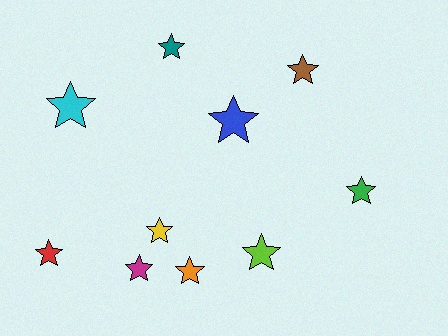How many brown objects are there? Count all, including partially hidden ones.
There is 1 brown object.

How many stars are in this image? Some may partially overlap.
There are 10 stars.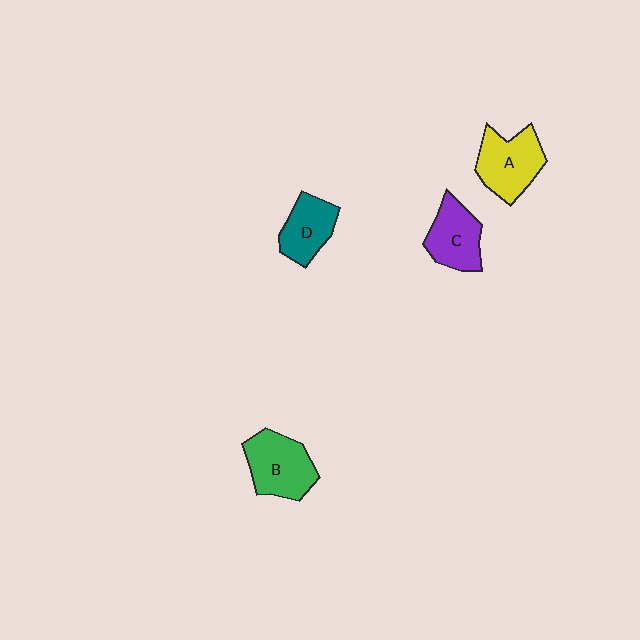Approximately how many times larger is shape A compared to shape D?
Approximately 1.3 times.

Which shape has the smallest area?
Shape D (teal).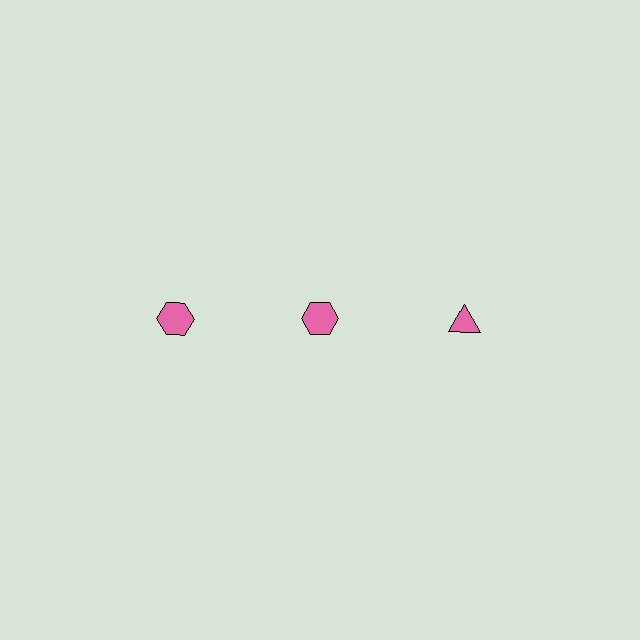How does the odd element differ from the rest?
It has a different shape: triangle instead of hexagon.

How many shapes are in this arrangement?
There are 3 shapes arranged in a grid pattern.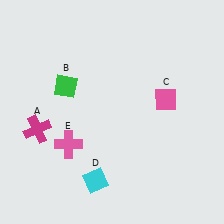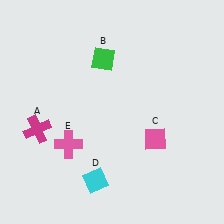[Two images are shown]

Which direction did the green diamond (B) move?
The green diamond (B) moved right.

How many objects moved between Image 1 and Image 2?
2 objects moved between the two images.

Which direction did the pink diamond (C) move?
The pink diamond (C) moved down.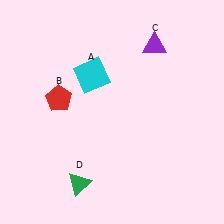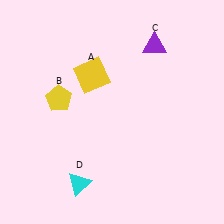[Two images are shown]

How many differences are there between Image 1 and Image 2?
There are 3 differences between the two images.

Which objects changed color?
A changed from cyan to yellow. B changed from red to yellow. D changed from green to cyan.